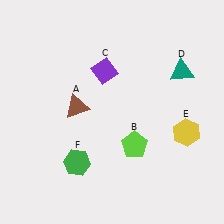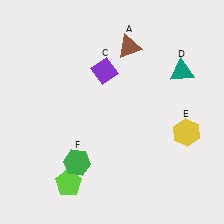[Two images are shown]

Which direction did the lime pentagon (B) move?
The lime pentagon (B) moved left.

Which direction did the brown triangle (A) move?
The brown triangle (A) moved up.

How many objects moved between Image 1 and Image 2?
2 objects moved between the two images.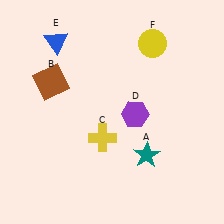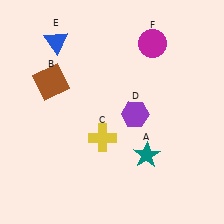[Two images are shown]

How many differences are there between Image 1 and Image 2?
There is 1 difference between the two images.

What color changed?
The circle (F) changed from yellow in Image 1 to magenta in Image 2.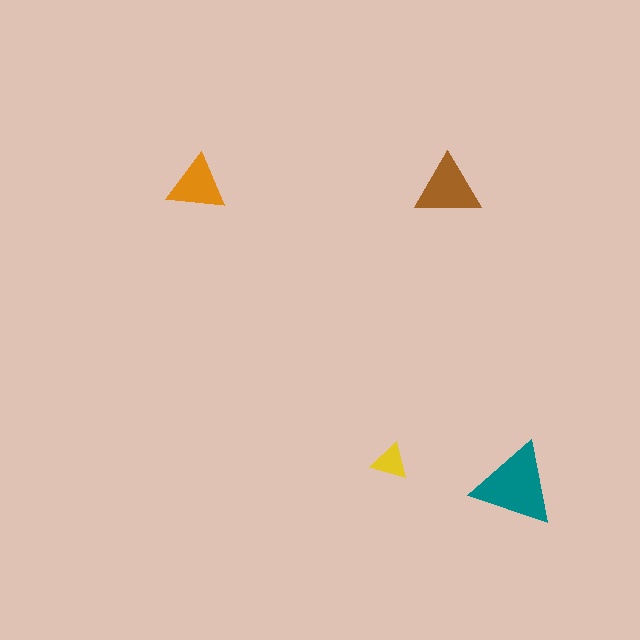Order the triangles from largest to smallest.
the teal one, the brown one, the orange one, the yellow one.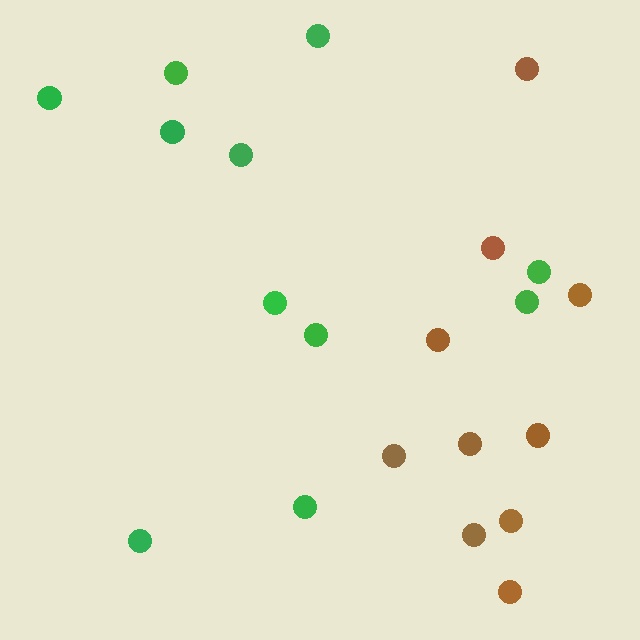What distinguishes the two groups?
There are 2 groups: one group of green circles (11) and one group of brown circles (10).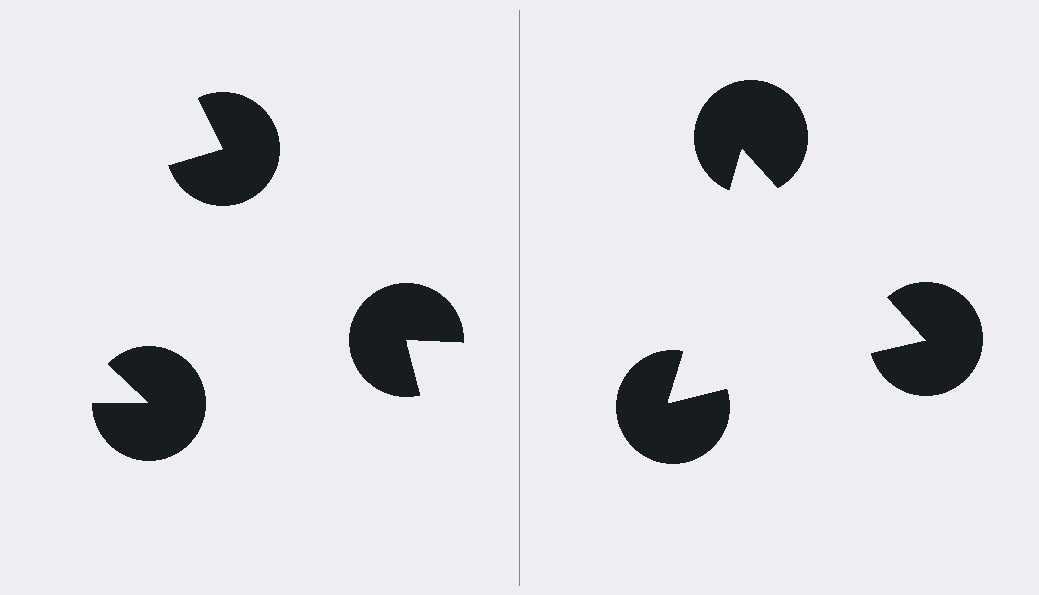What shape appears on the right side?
An illusory triangle.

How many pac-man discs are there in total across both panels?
6 — 3 on each side.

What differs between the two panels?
The pac-man discs are positioned identically on both sides; only the wedge orientations differ. On the right they align to a triangle; on the left they are misaligned.